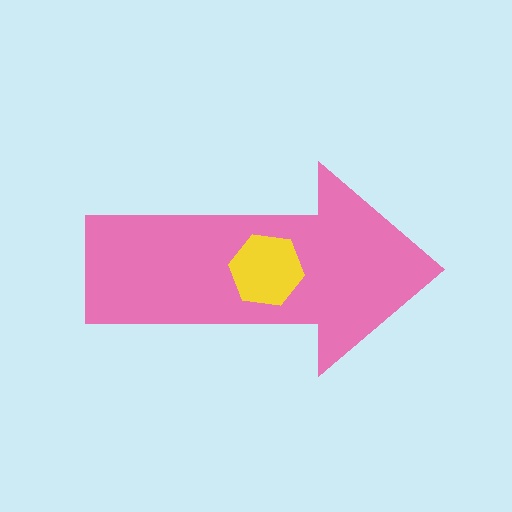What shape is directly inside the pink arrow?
The yellow hexagon.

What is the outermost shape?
The pink arrow.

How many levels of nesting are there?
2.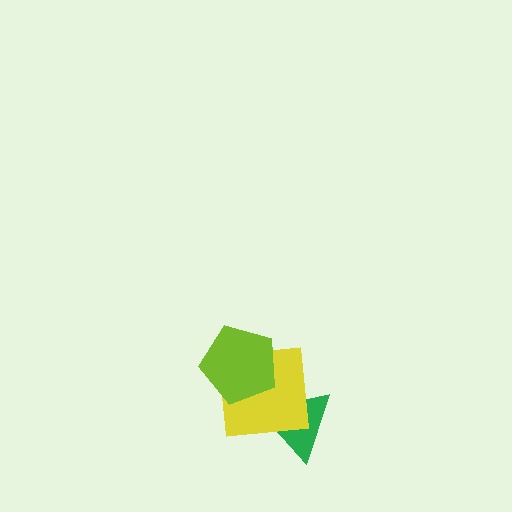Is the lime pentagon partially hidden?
No, no other shape covers it.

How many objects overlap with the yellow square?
2 objects overlap with the yellow square.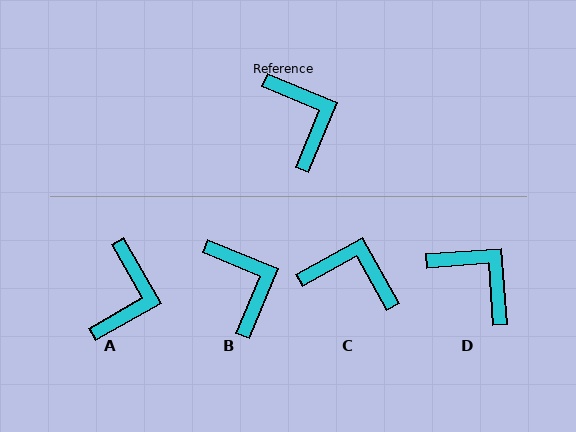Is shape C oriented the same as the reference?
No, it is off by about 51 degrees.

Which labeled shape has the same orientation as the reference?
B.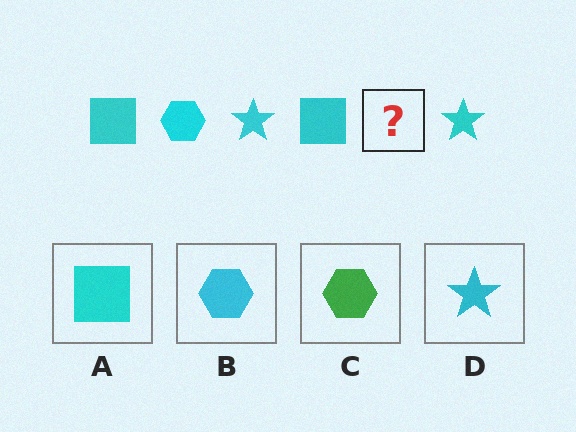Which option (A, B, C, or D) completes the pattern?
B.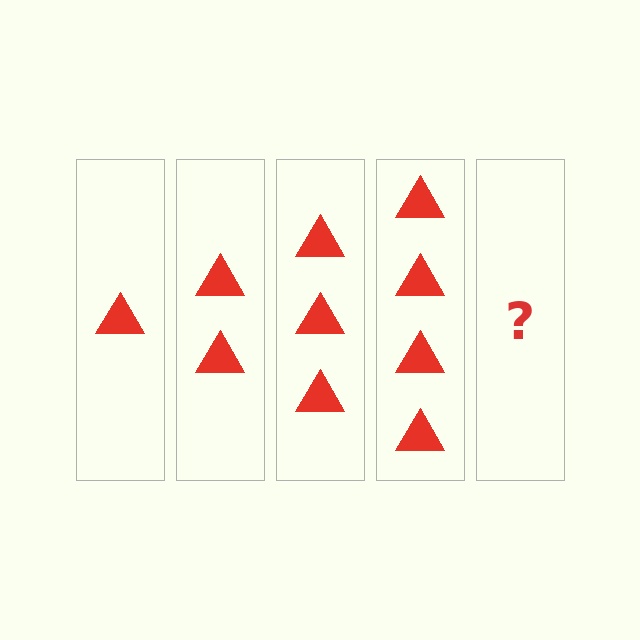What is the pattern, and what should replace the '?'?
The pattern is that each step adds one more triangle. The '?' should be 5 triangles.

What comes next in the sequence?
The next element should be 5 triangles.